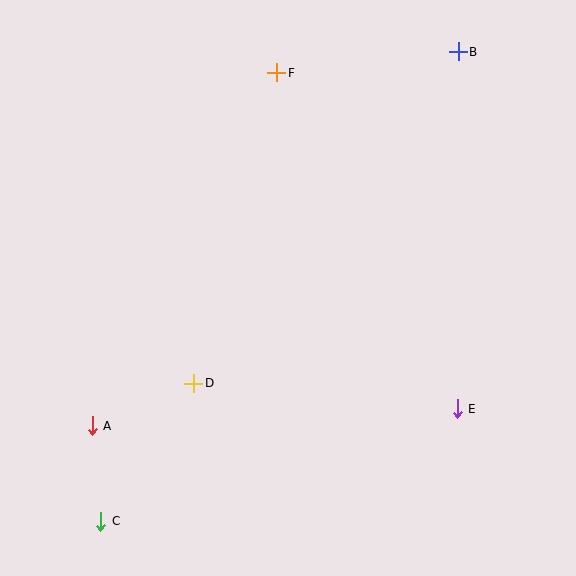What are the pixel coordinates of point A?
Point A is at (92, 426).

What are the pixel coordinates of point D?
Point D is at (194, 383).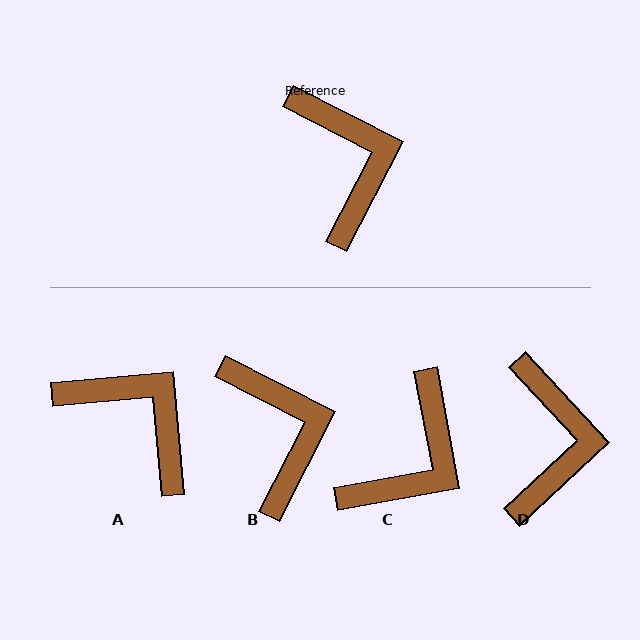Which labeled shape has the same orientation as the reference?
B.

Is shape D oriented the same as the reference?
No, it is off by about 20 degrees.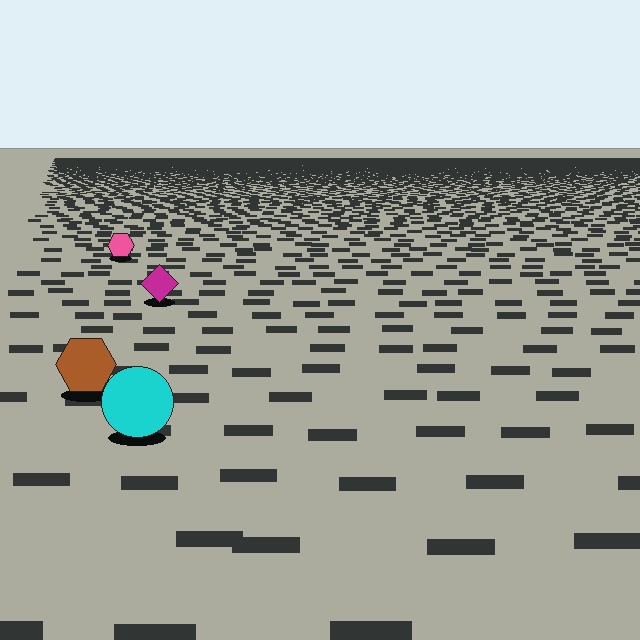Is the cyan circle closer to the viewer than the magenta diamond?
Yes. The cyan circle is closer — you can tell from the texture gradient: the ground texture is coarser near it.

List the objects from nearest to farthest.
From nearest to farthest: the cyan circle, the brown hexagon, the magenta diamond, the pink hexagon.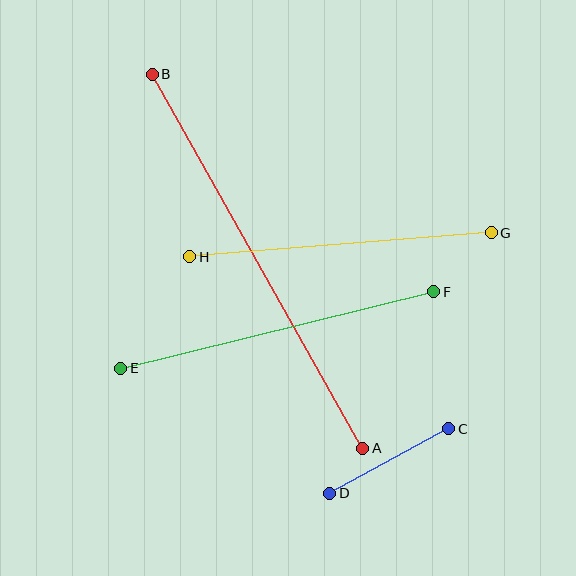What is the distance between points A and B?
The distance is approximately 429 pixels.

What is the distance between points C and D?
The distance is approximately 135 pixels.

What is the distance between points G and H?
The distance is approximately 303 pixels.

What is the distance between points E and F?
The distance is approximately 322 pixels.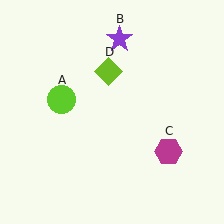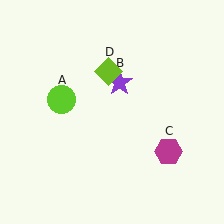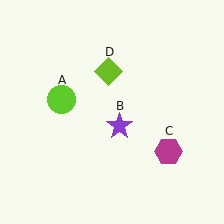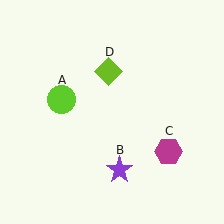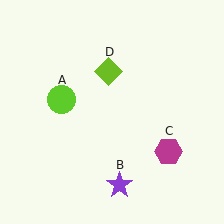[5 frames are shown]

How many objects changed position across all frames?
1 object changed position: purple star (object B).